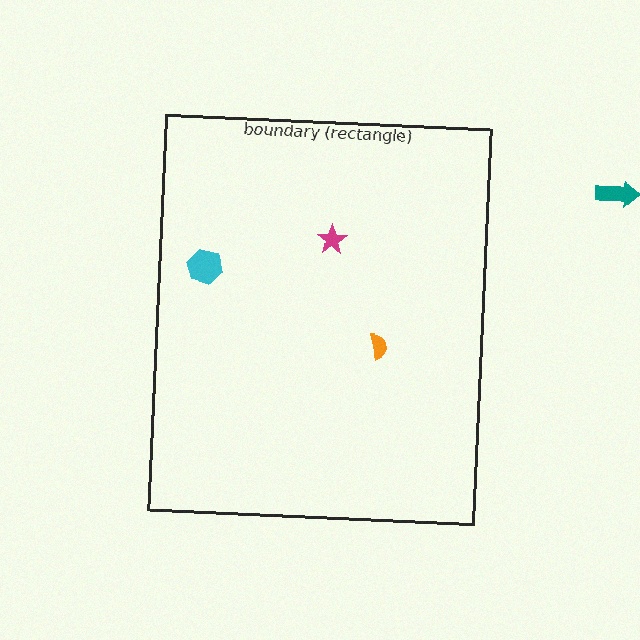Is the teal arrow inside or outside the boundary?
Outside.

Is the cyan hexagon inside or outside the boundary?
Inside.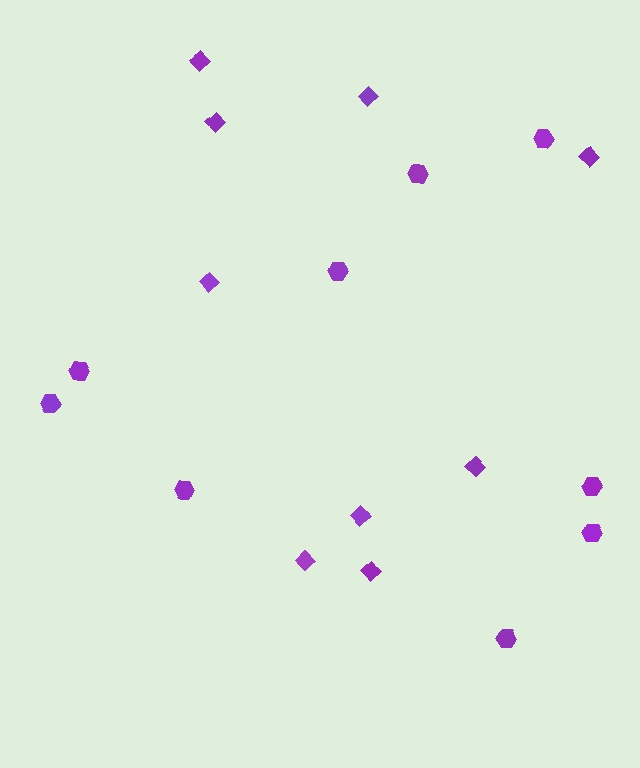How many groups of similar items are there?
There are 2 groups: one group of diamonds (9) and one group of hexagons (9).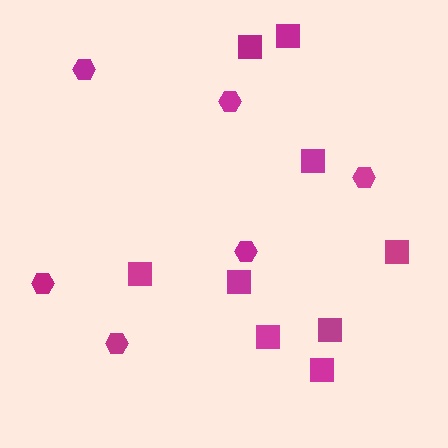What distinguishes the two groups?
There are 2 groups: one group of hexagons (6) and one group of squares (9).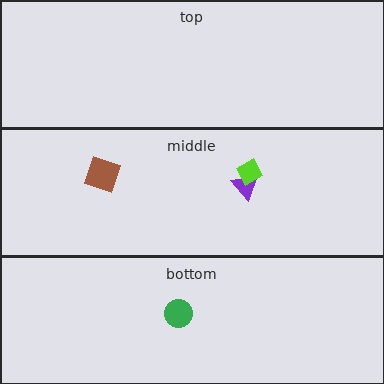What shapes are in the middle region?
The purple triangle, the lime diamond, the brown square.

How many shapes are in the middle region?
3.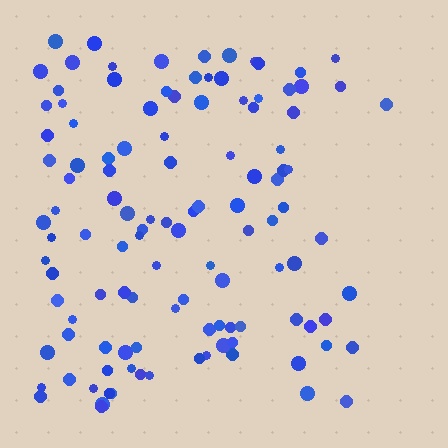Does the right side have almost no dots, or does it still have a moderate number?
Still a moderate number, just noticeably fewer than the left.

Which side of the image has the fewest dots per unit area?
The right.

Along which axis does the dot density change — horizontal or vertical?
Horizontal.